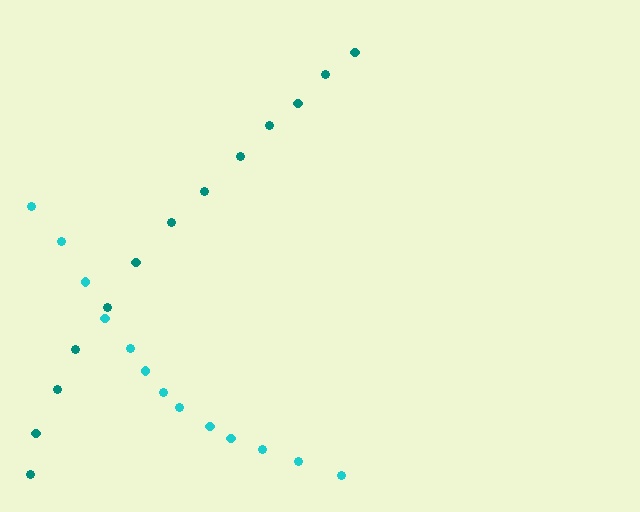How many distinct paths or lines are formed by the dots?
There are 2 distinct paths.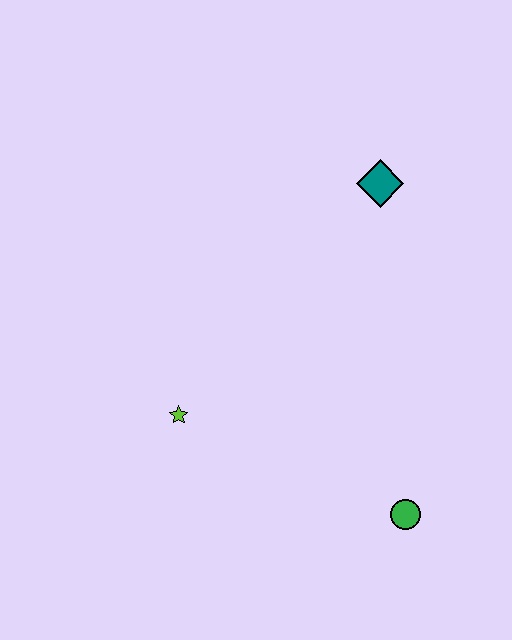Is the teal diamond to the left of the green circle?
Yes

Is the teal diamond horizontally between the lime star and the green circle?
Yes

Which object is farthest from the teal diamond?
The green circle is farthest from the teal diamond.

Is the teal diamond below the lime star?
No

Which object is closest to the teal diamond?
The lime star is closest to the teal diamond.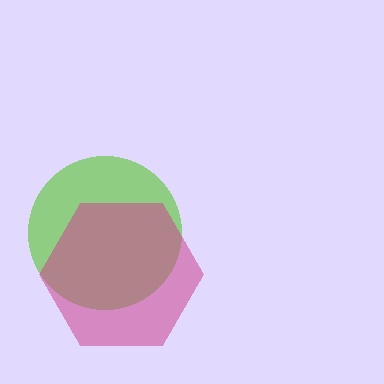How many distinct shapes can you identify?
There are 2 distinct shapes: a lime circle, a magenta hexagon.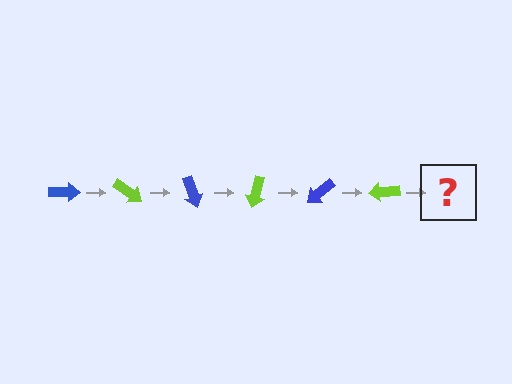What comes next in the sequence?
The next element should be a blue arrow, rotated 210 degrees from the start.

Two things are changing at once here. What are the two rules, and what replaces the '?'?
The two rules are that it rotates 35 degrees each step and the color cycles through blue and lime. The '?' should be a blue arrow, rotated 210 degrees from the start.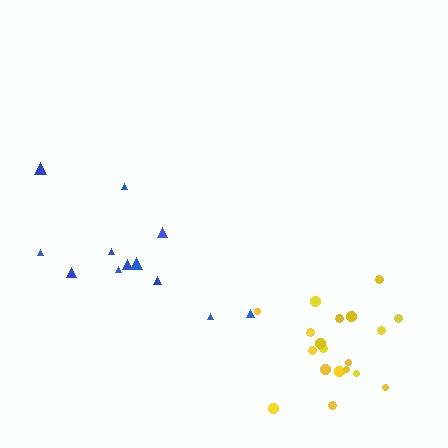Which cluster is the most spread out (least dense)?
Blue.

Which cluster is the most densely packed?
Yellow.